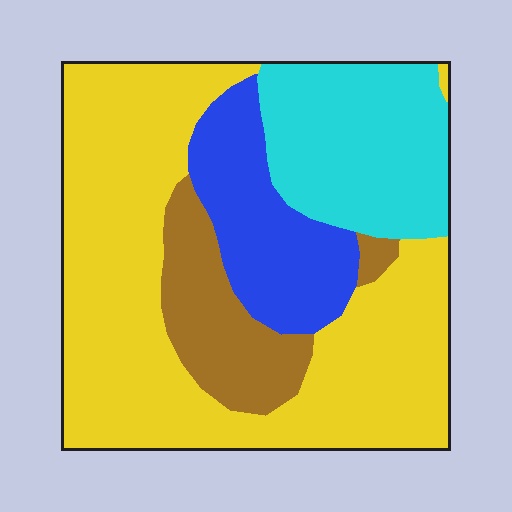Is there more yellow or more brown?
Yellow.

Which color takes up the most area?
Yellow, at roughly 50%.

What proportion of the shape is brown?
Brown covers about 15% of the shape.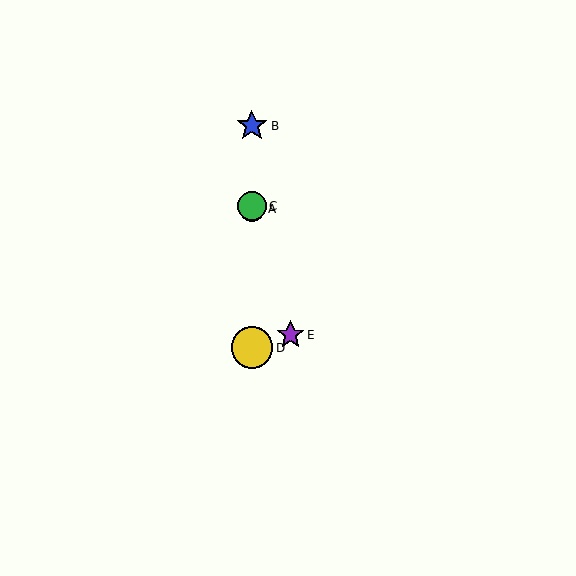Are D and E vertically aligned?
No, D is at x≈252 and E is at x≈290.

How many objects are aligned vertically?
4 objects (A, B, C, D) are aligned vertically.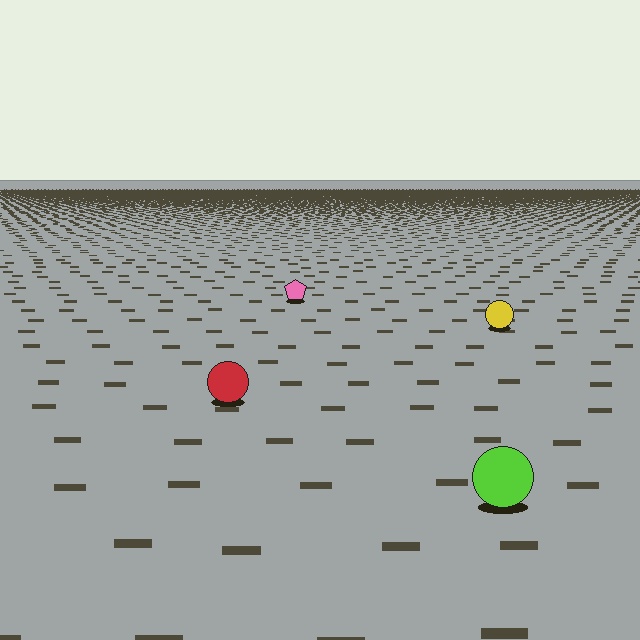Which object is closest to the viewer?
The lime circle is closest. The texture marks near it are larger and more spread out.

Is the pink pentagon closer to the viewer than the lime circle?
No. The lime circle is closer — you can tell from the texture gradient: the ground texture is coarser near it.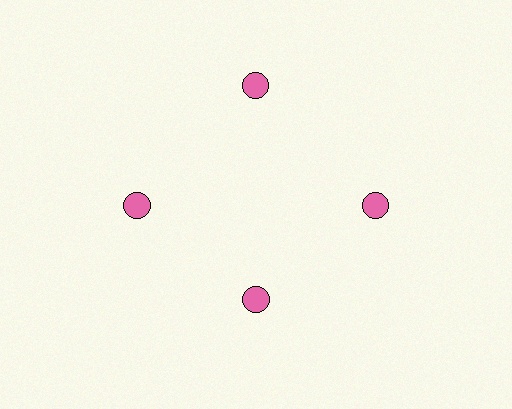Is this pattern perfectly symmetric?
No. The 4 pink circles are arranged in a ring, but one element near the 6 o'clock position is pulled inward toward the center, breaking the 4-fold rotational symmetry.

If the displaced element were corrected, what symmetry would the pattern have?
It would have 4-fold rotational symmetry — the pattern would map onto itself every 90 degrees.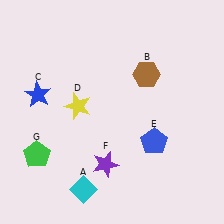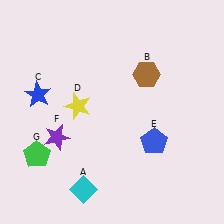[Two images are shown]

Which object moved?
The purple star (F) moved left.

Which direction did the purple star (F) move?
The purple star (F) moved left.